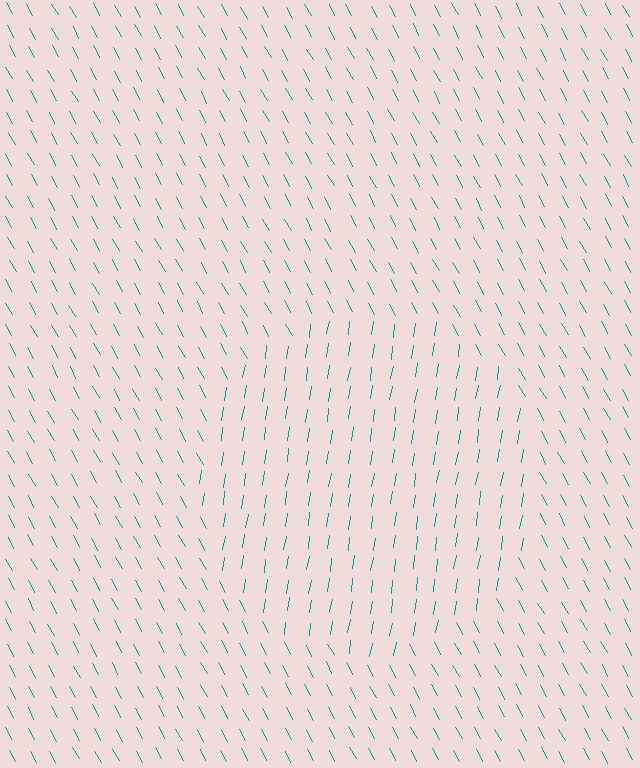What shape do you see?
I see a circle.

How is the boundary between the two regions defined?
The boundary is defined purely by a change in line orientation (approximately 37 degrees difference). All lines are the same color and thickness.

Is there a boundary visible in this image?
Yes, there is a texture boundary formed by a change in line orientation.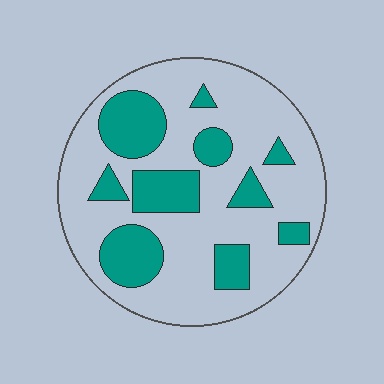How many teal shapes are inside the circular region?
10.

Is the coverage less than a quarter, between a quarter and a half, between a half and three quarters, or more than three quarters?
Between a quarter and a half.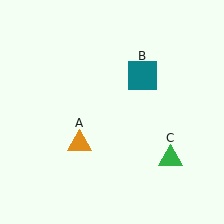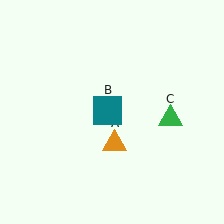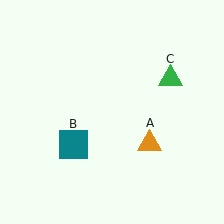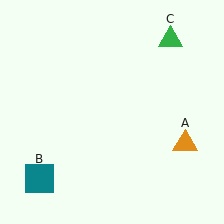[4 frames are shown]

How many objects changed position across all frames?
3 objects changed position: orange triangle (object A), teal square (object B), green triangle (object C).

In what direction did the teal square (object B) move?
The teal square (object B) moved down and to the left.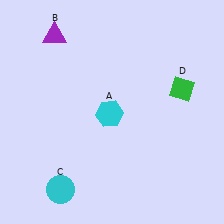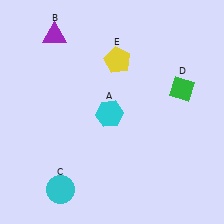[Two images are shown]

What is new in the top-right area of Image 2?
A yellow pentagon (E) was added in the top-right area of Image 2.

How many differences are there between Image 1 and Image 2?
There is 1 difference between the two images.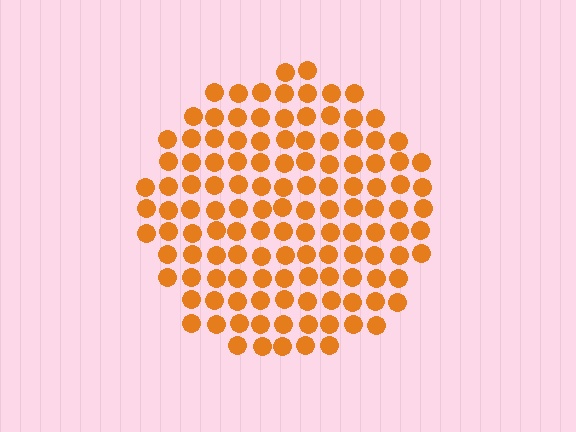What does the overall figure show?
The overall figure shows a circle.